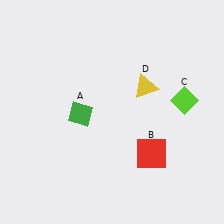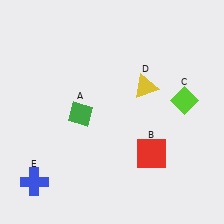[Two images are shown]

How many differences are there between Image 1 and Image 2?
There is 1 difference between the two images.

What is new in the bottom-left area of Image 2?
A blue cross (E) was added in the bottom-left area of Image 2.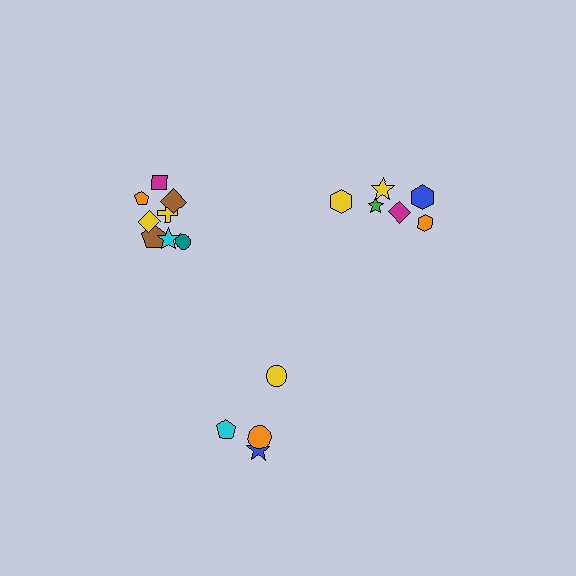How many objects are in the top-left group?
There are 8 objects.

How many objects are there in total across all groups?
There are 18 objects.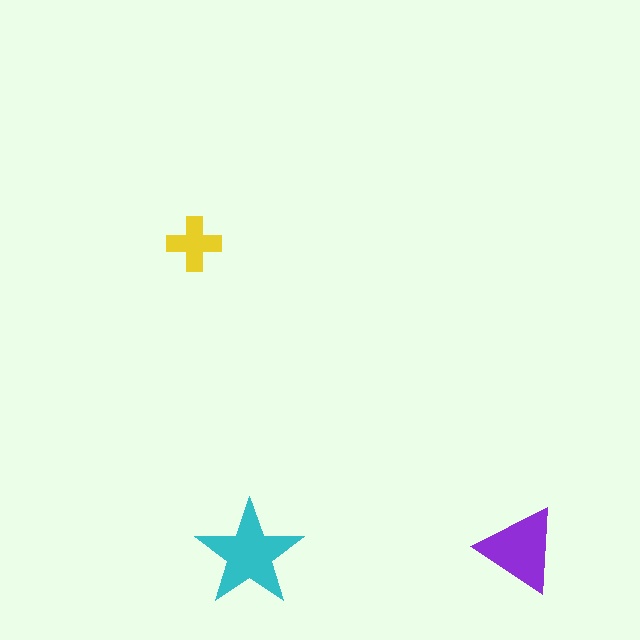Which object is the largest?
The cyan star.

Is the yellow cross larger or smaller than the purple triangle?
Smaller.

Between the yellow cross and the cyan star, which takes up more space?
The cyan star.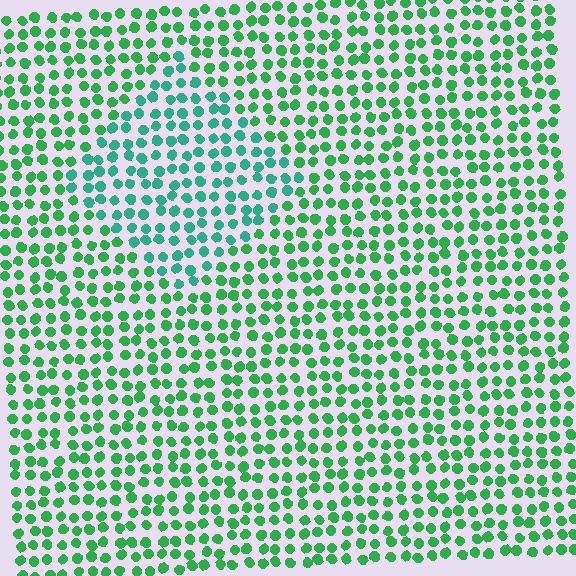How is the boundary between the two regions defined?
The boundary is defined purely by a slight shift in hue (about 30 degrees). Spacing, size, and orientation are identical on both sides.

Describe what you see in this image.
The image is filled with small green elements in a uniform arrangement. A diamond-shaped region is visible where the elements are tinted to a slightly different hue, forming a subtle color boundary.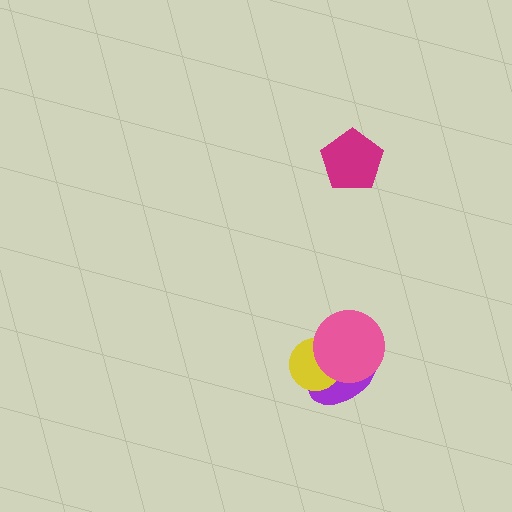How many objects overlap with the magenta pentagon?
0 objects overlap with the magenta pentagon.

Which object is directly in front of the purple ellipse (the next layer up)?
The yellow circle is directly in front of the purple ellipse.